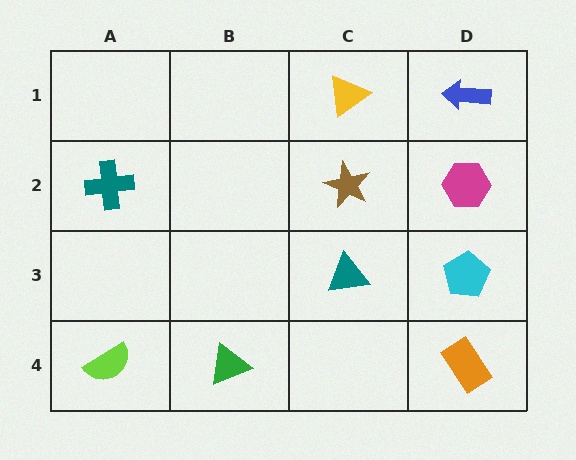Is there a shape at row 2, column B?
No, that cell is empty.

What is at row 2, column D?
A magenta hexagon.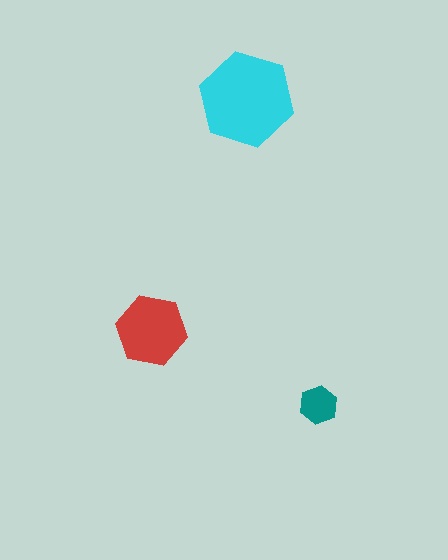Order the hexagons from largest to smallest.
the cyan one, the red one, the teal one.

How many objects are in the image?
There are 3 objects in the image.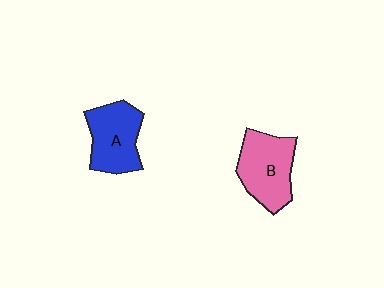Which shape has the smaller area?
Shape A (blue).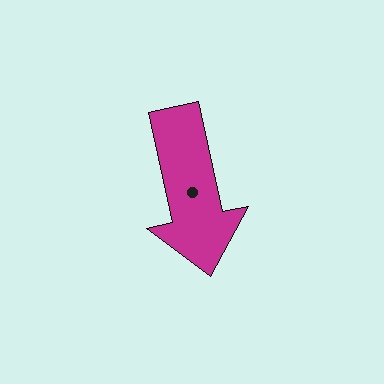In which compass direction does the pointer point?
South.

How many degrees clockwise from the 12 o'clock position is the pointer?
Approximately 168 degrees.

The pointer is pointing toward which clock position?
Roughly 6 o'clock.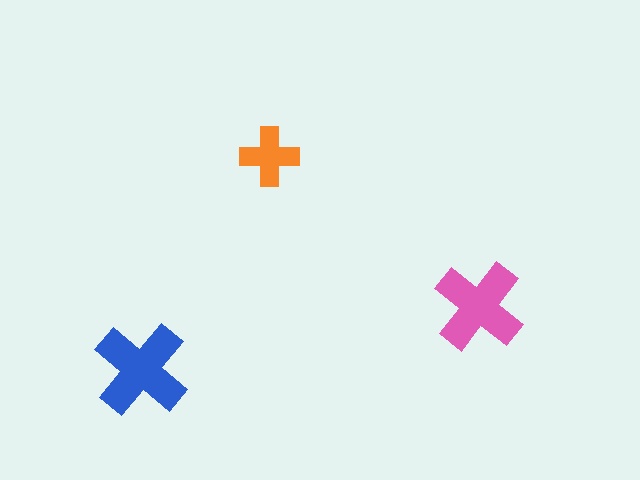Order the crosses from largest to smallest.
the blue one, the pink one, the orange one.